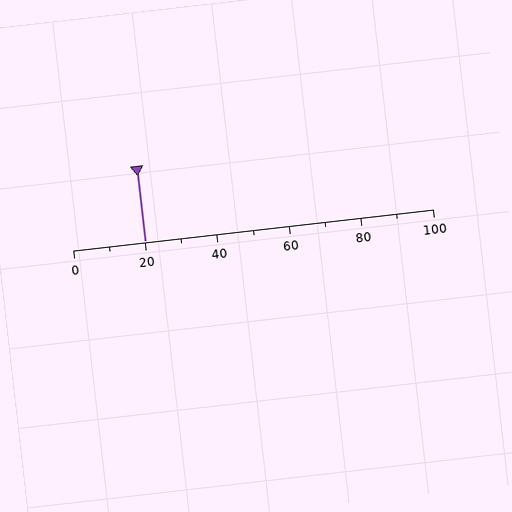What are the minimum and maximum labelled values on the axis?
The axis runs from 0 to 100.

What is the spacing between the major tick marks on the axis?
The major ticks are spaced 20 apart.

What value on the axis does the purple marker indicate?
The marker indicates approximately 20.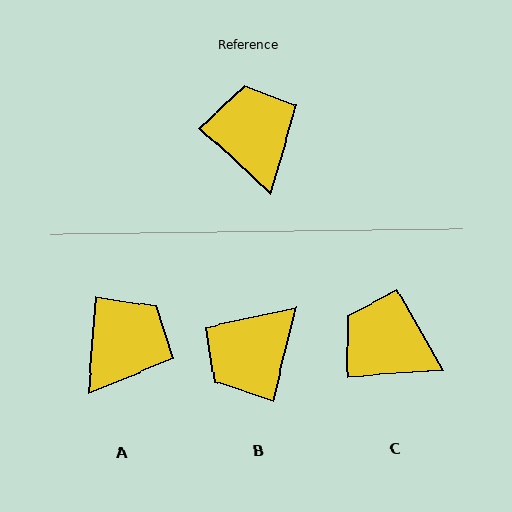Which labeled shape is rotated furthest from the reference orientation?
B, about 119 degrees away.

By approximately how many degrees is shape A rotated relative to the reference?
Approximately 51 degrees clockwise.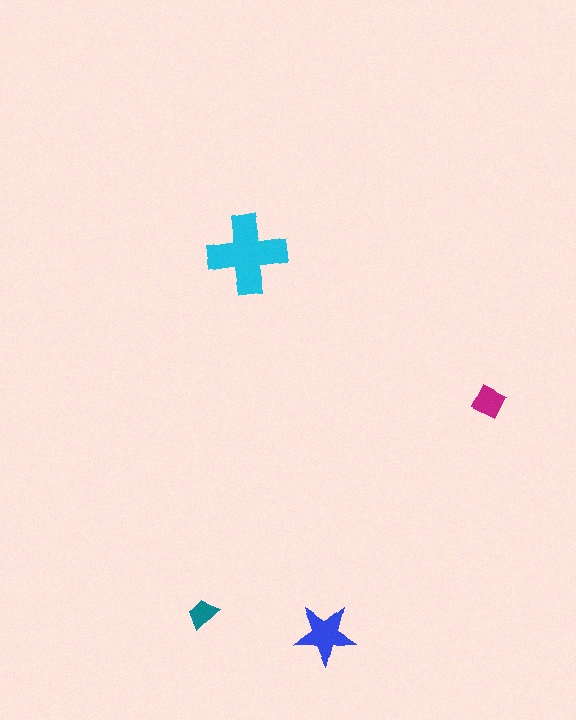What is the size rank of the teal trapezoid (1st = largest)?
4th.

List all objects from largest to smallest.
The cyan cross, the blue star, the magenta diamond, the teal trapezoid.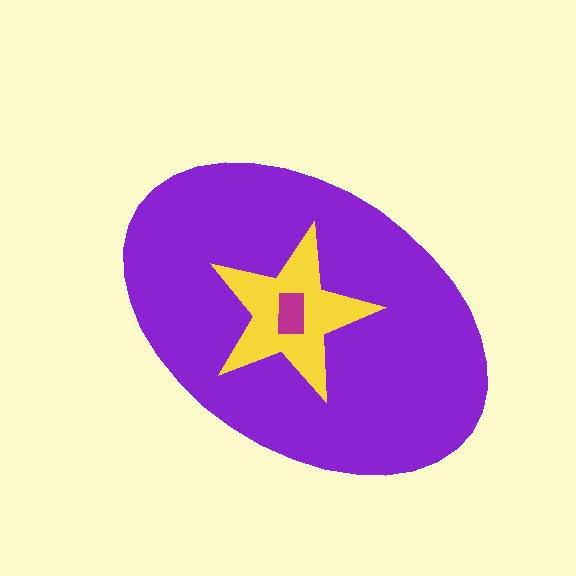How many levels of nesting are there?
3.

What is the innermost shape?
The magenta rectangle.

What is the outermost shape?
The purple ellipse.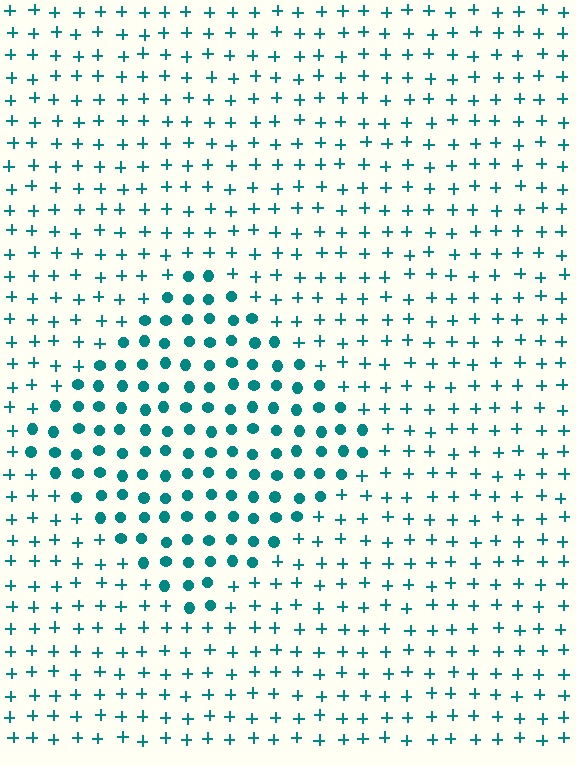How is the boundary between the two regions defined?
The boundary is defined by a change in element shape: circles inside vs. plus signs outside. All elements share the same color and spacing.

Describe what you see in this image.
The image is filled with small teal elements arranged in a uniform grid. A diamond-shaped region contains circles, while the surrounding area contains plus signs. The boundary is defined purely by the change in element shape.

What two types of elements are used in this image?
The image uses circles inside the diamond region and plus signs outside it.